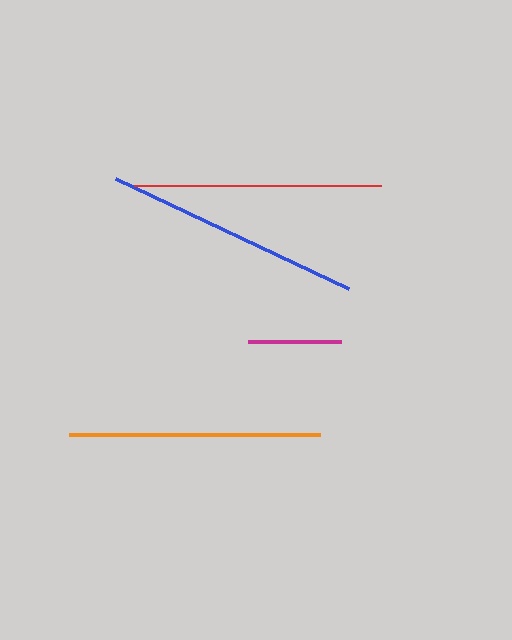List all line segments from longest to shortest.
From longest to shortest: blue, orange, red, magenta.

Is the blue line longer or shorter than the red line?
The blue line is longer than the red line.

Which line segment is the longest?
The blue line is the longest at approximately 257 pixels.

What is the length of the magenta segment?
The magenta segment is approximately 93 pixels long.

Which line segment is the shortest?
The magenta line is the shortest at approximately 93 pixels.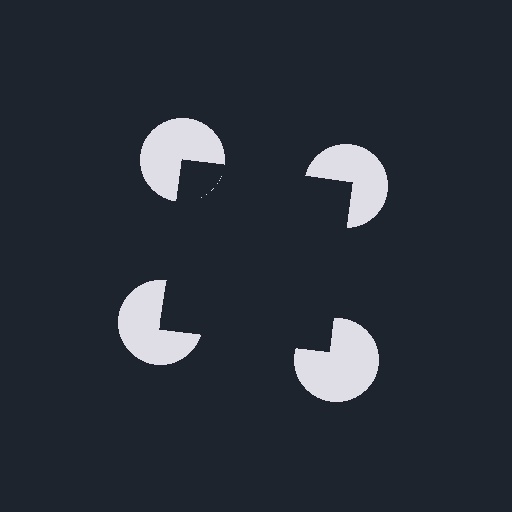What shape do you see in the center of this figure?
An illusory square — its edges are inferred from the aligned wedge cuts in the pac-man discs, not physically drawn.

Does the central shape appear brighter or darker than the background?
It typically appears slightly darker than the background, even though no actual brightness change is drawn.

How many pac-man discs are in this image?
There are 4 — one at each vertex of the illusory square.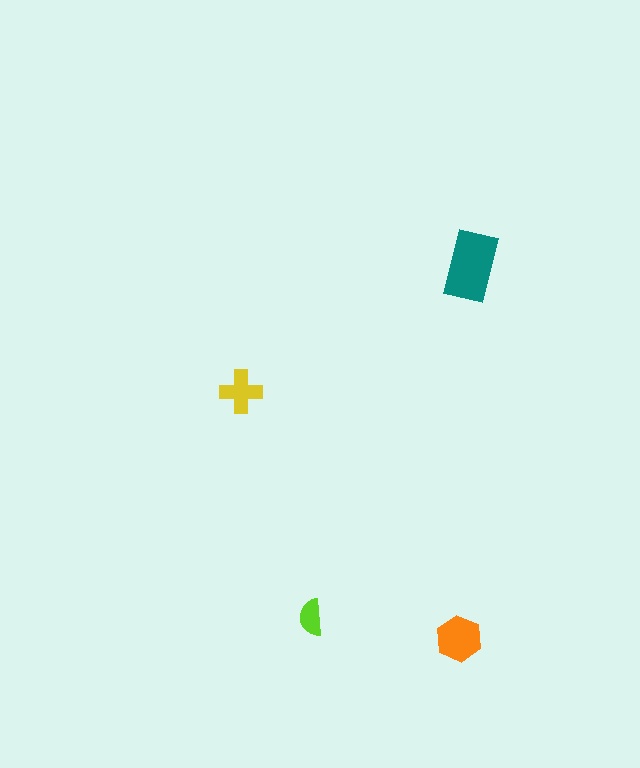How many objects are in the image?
There are 4 objects in the image.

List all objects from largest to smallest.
The teal rectangle, the orange hexagon, the yellow cross, the lime semicircle.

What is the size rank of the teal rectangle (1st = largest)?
1st.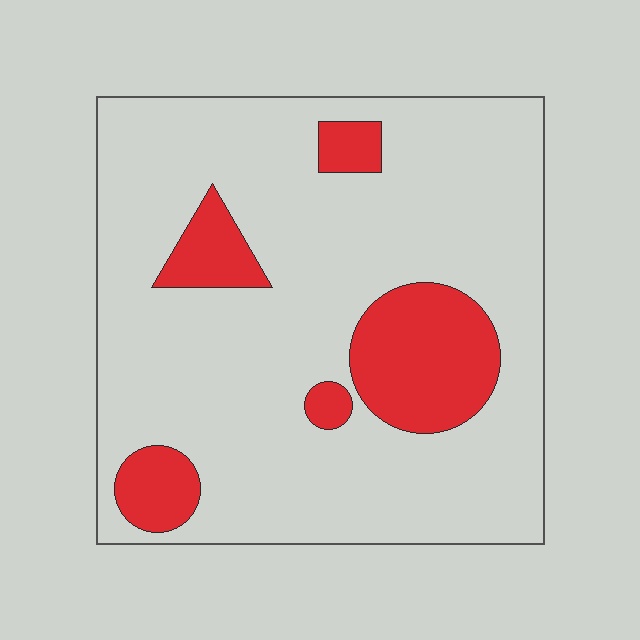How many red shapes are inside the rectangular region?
5.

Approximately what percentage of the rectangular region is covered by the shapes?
Approximately 20%.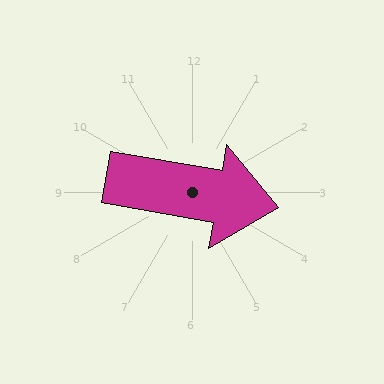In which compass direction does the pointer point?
East.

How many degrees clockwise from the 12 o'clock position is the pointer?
Approximately 100 degrees.